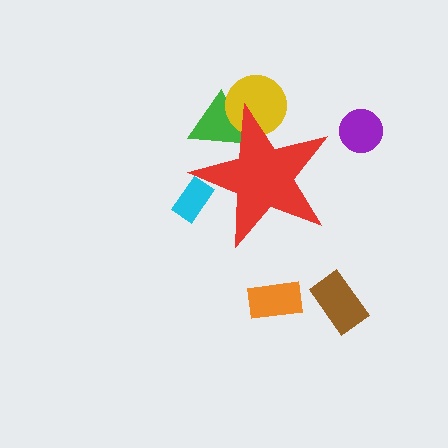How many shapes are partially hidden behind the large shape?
3 shapes are partially hidden.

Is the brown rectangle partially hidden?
No, the brown rectangle is fully visible.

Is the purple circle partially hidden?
No, the purple circle is fully visible.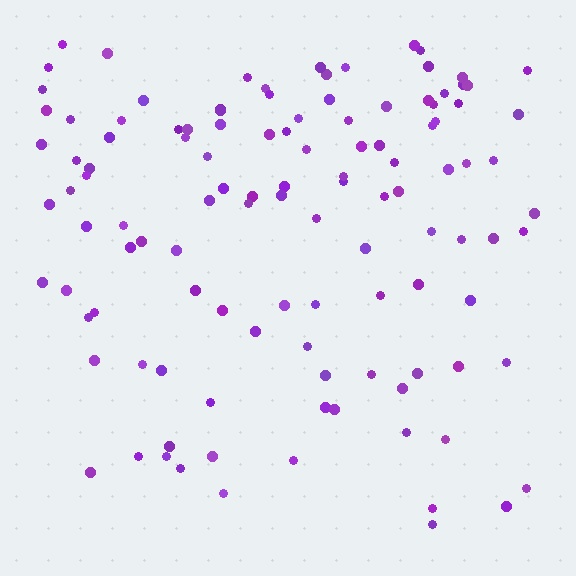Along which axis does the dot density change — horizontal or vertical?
Vertical.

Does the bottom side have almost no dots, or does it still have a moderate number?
Still a moderate number, just noticeably fewer than the top.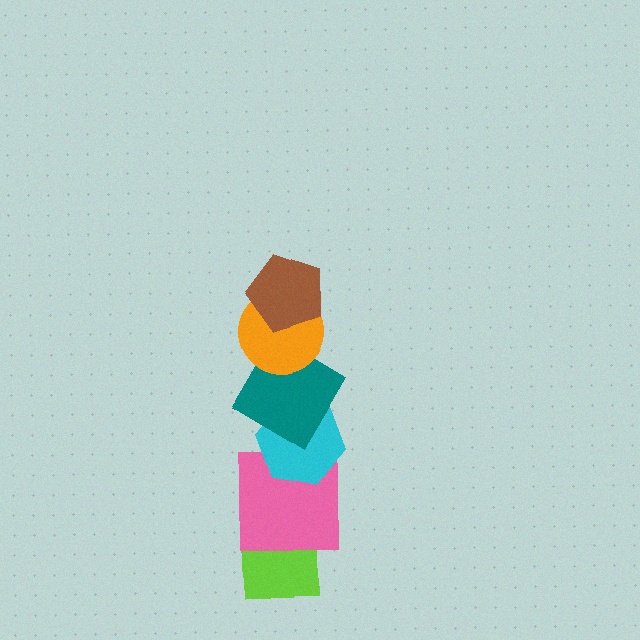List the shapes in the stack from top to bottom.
From top to bottom: the brown pentagon, the orange circle, the teal diamond, the cyan hexagon, the pink square, the lime square.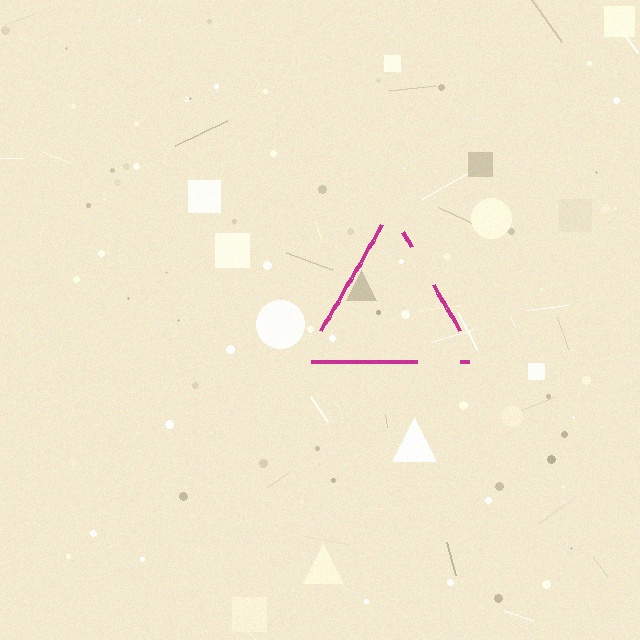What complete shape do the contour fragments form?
The contour fragments form a triangle.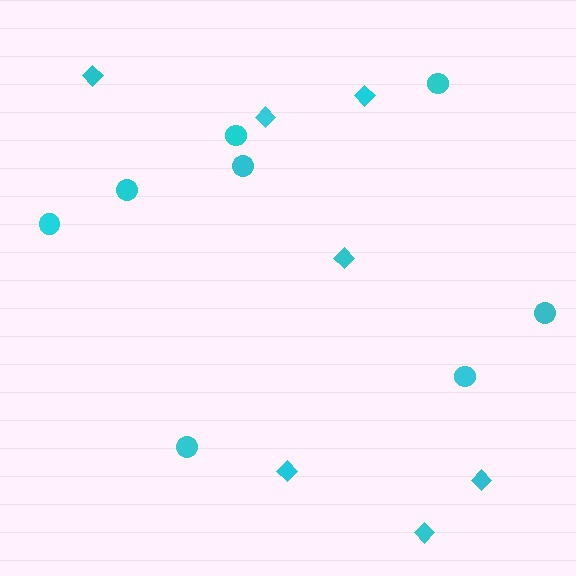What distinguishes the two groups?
There are 2 groups: one group of diamonds (7) and one group of circles (8).